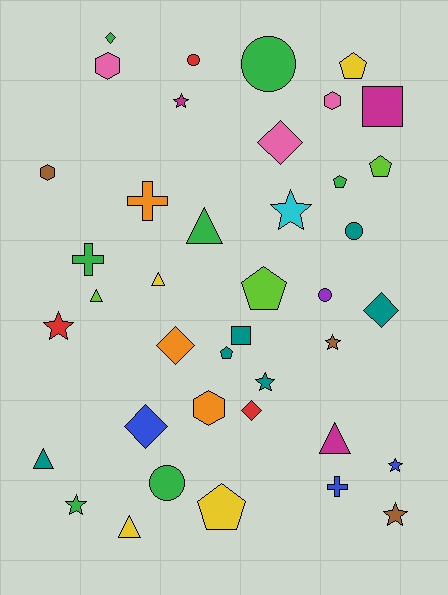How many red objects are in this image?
There are 3 red objects.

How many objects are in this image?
There are 40 objects.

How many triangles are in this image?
There are 6 triangles.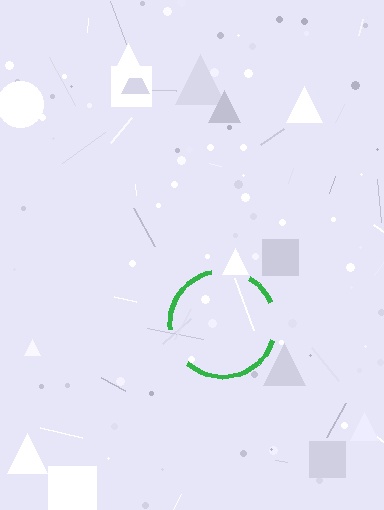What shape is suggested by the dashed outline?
The dashed outline suggests a circle.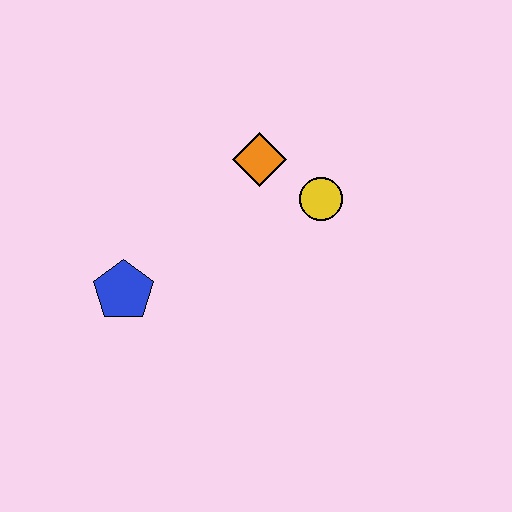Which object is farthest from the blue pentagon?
The yellow circle is farthest from the blue pentagon.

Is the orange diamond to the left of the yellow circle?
Yes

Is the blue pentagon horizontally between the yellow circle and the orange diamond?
No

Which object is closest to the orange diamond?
The yellow circle is closest to the orange diamond.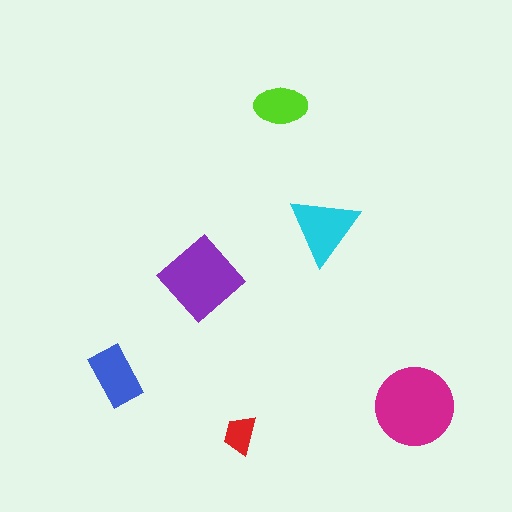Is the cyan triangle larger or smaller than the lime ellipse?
Larger.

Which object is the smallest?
The red trapezoid.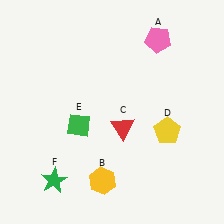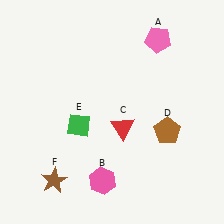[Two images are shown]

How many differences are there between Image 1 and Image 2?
There are 3 differences between the two images.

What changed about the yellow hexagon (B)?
In Image 1, B is yellow. In Image 2, it changed to pink.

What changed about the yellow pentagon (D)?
In Image 1, D is yellow. In Image 2, it changed to brown.